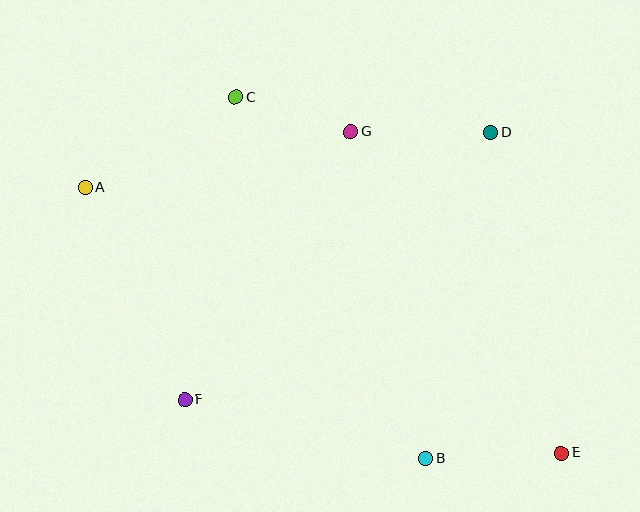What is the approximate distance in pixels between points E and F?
The distance between E and F is approximately 380 pixels.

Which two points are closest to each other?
Points C and G are closest to each other.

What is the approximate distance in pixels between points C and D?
The distance between C and D is approximately 257 pixels.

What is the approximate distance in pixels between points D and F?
The distance between D and F is approximately 406 pixels.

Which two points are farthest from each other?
Points A and E are farthest from each other.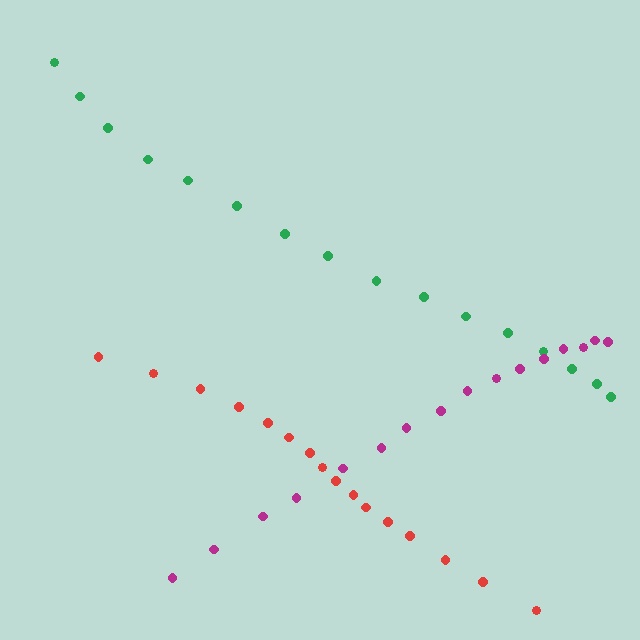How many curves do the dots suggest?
There are 3 distinct paths.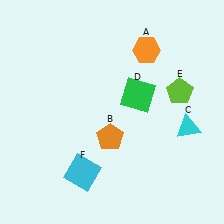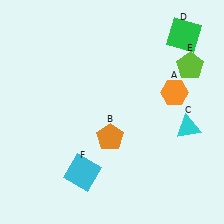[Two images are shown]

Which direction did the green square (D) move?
The green square (D) moved up.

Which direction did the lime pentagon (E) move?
The lime pentagon (E) moved up.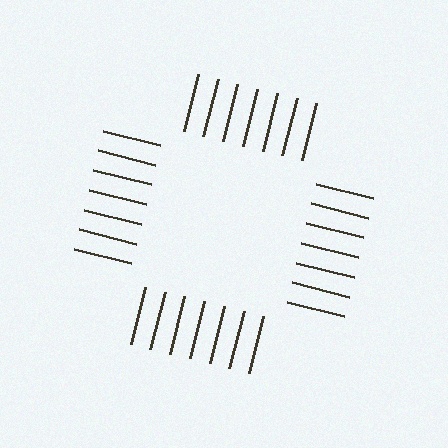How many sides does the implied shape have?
4 sides — the line-ends trace a square.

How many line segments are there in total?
28 — 7 along each of the 4 edges.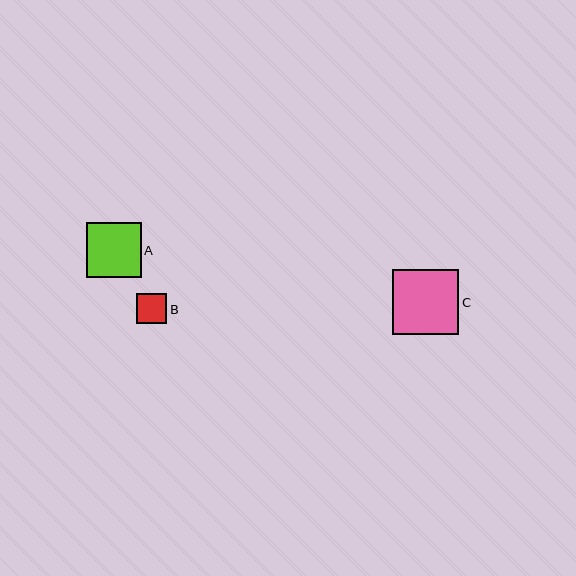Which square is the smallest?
Square B is the smallest with a size of approximately 31 pixels.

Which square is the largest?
Square C is the largest with a size of approximately 66 pixels.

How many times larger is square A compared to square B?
Square A is approximately 1.8 times the size of square B.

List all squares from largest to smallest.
From largest to smallest: C, A, B.